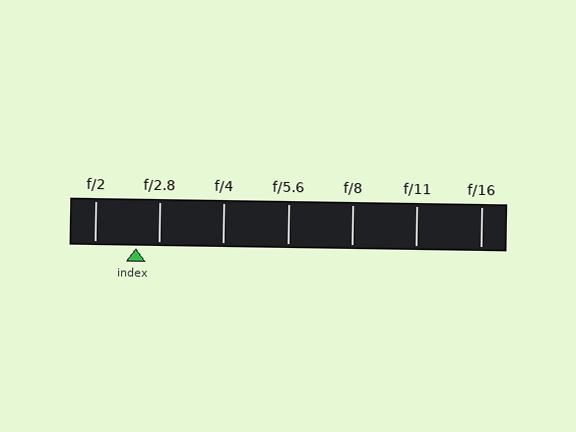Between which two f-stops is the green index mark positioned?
The index mark is between f/2 and f/2.8.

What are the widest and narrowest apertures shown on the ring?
The widest aperture shown is f/2 and the narrowest is f/16.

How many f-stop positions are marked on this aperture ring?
There are 7 f-stop positions marked.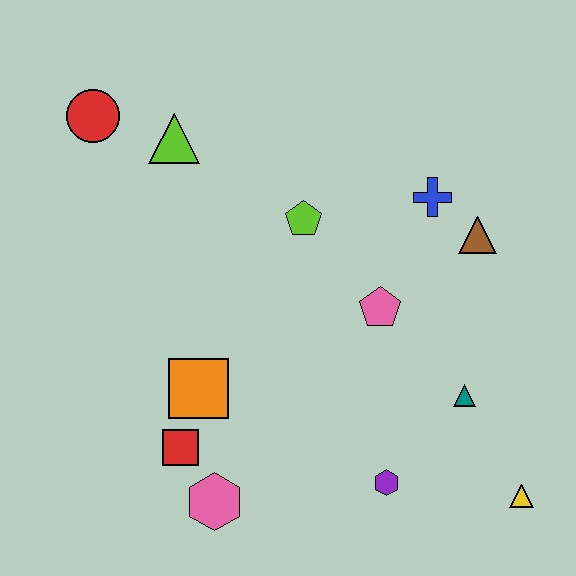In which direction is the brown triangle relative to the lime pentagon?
The brown triangle is to the right of the lime pentagon.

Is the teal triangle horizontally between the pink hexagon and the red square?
No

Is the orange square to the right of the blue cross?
No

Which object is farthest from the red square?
The brown triangle is farthest from the red square.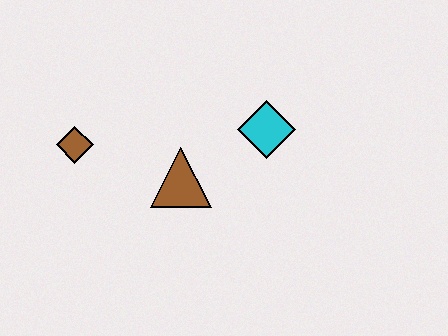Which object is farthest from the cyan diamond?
The brown diamond is farthest from the cyan diamond.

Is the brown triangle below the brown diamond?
Yes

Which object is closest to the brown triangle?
The cyan diamond is closest to the brown triangle.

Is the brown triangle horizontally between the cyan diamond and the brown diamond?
Yes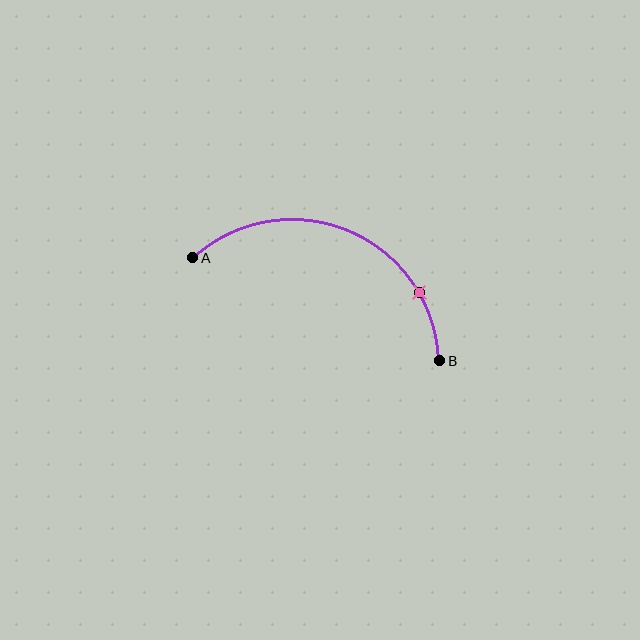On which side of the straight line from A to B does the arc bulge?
The arc bulges above the straight line connecting A and B.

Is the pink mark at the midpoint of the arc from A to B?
No. The pink mark lies on the arc but is closer to endpoint B. The arc midpoint would be at the point on the curve equidistant along the arc from both A and B.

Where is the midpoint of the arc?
The arc midpoint is the point on the curve farthest from the straight line joining A and B. It sits above that line.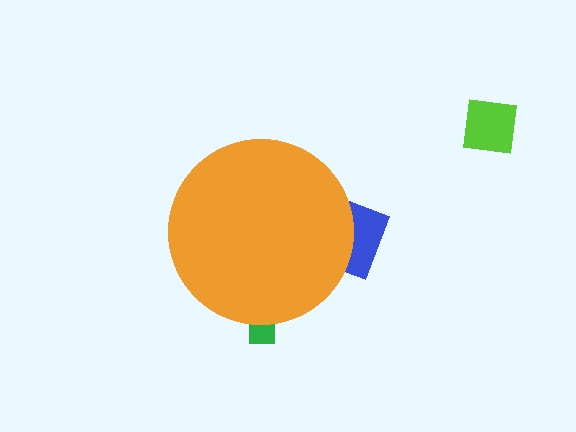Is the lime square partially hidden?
No, the lime square is fully visible.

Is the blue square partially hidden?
Yes, the blue square is partially hidden behind the orange circle.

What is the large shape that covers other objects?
An orange circle.